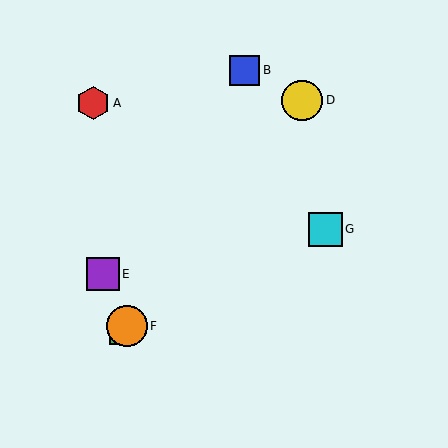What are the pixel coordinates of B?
Object B is at (245, 70).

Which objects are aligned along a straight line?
Objects C, D, F are aligned along a straight line.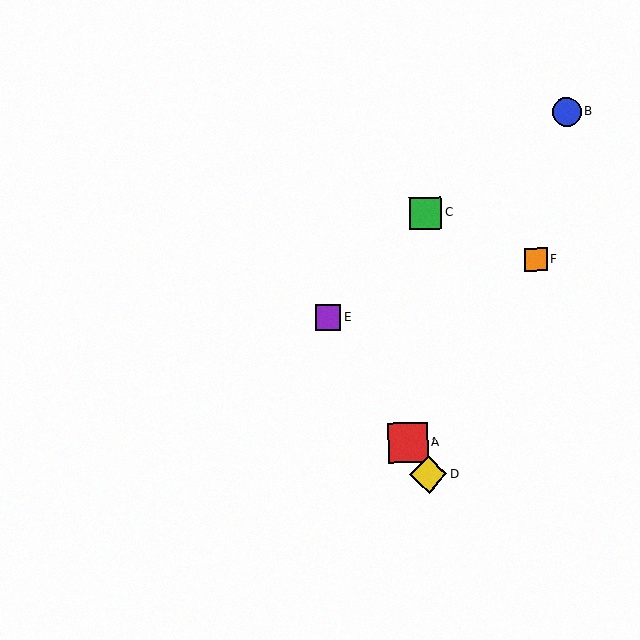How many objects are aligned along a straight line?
3 objects (A, D, E) are aligned along a straight line.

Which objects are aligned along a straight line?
Objects A, D, E are aligned along a straight line.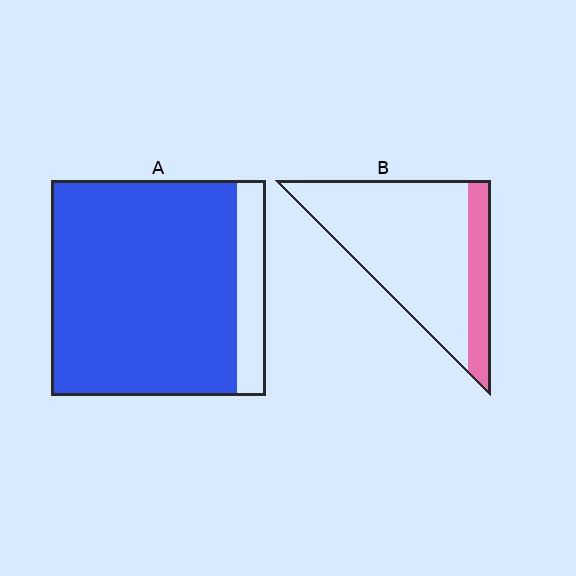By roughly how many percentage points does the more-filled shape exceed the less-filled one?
By roughly 65 percentage points (A over B).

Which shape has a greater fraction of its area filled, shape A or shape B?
Shape A.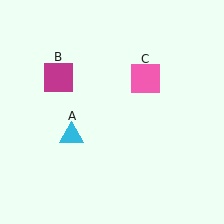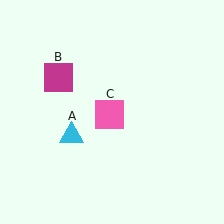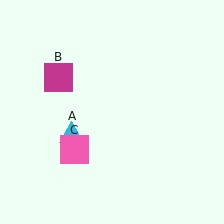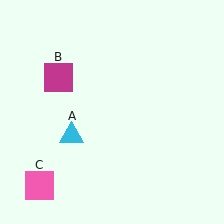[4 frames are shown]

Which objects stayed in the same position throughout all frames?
Cyan triangle (object A) and magenta square (object B) remained stationary.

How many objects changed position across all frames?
1 object changed position: pink square (object C).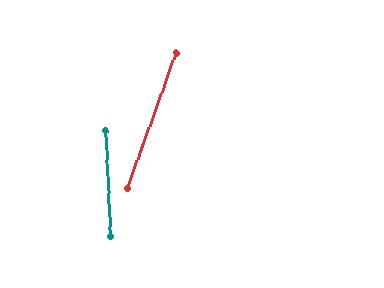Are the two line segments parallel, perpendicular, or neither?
Neither parallel nor perpendicular — they differ by about 22°.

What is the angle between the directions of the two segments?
Approximately 22 degrees.